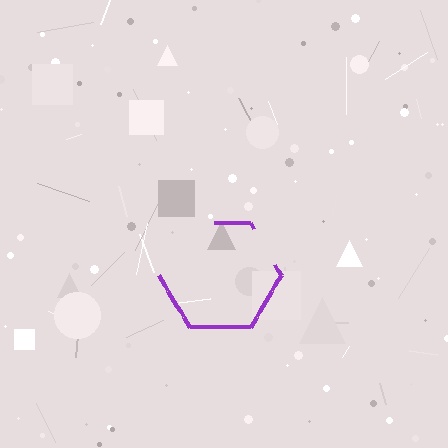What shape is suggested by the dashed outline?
The dashed outline suggests a hexagon.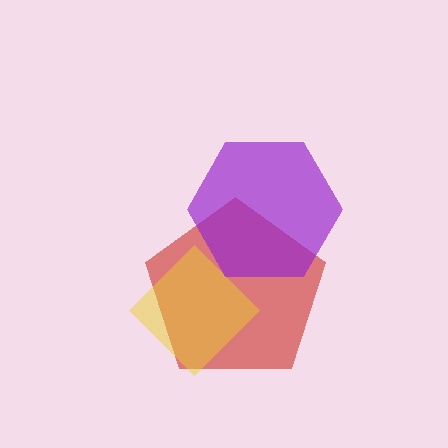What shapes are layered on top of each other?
The layered shapes are: a red pentagon, a yellow diamond, a purple hexagon.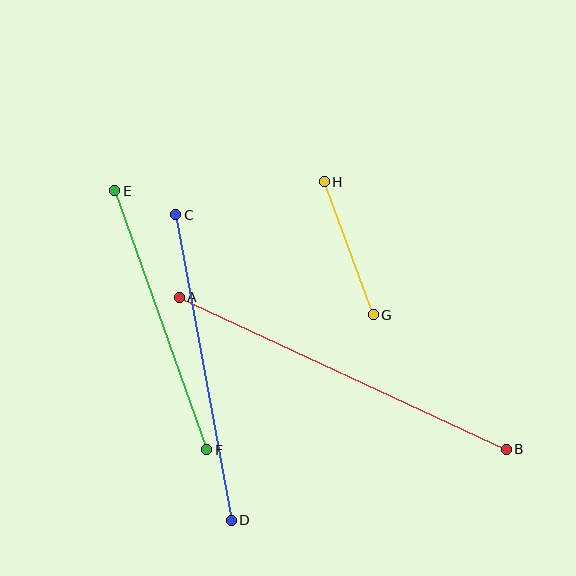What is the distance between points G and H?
The distance is approximately 141 pixels.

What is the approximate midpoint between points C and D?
The midpoint is at approximately (204, 367) pixels.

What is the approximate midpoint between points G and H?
The midpoint is at approximately (349, 248) pixels.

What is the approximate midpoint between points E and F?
The midpoint is at approximately (161, 320) pixels.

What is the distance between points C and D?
The distance is approximately 311 pixels.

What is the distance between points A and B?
The distance is approximately 361 pixels.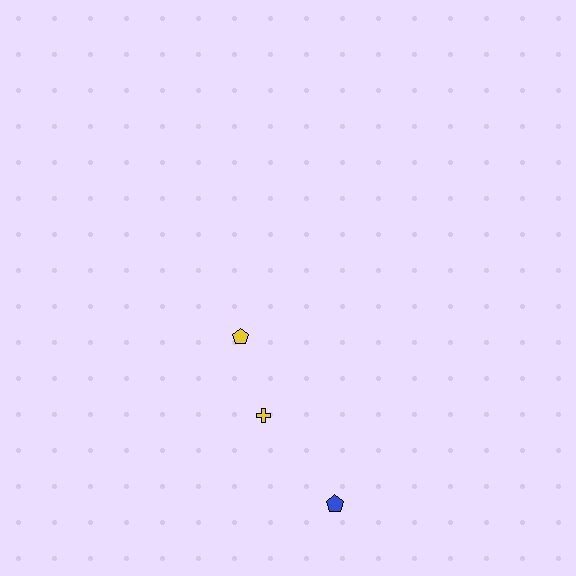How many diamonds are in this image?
There are no diamonds.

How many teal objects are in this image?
There are no teal objects.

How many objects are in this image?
There are 3 objects.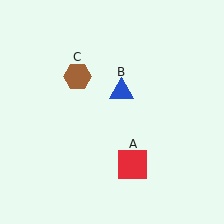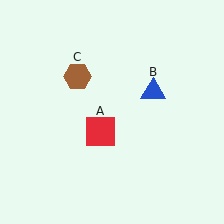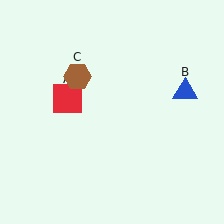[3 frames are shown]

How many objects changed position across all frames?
2 objects changed position: red square (object A), blue triangle (object B).